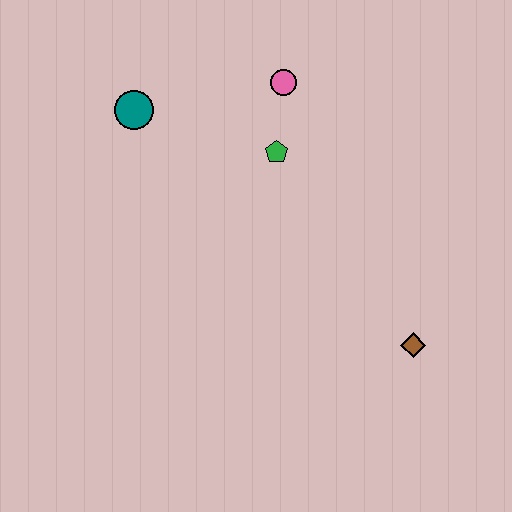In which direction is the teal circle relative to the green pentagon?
The teal circle is to the left of the green pentagon.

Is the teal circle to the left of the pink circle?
Yes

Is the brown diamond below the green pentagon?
Yes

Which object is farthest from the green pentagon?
The brown diamond is farthest from the green pentagon.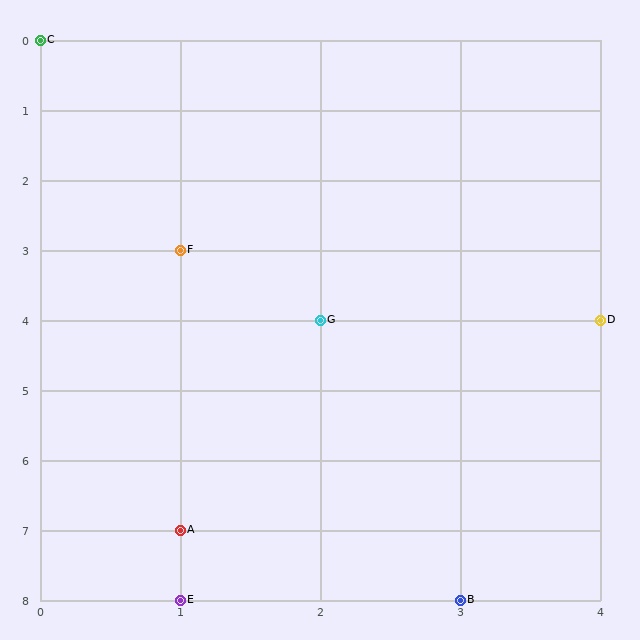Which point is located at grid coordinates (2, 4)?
Point G is at (2, 4).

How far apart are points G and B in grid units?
Points G and B are 1 column and 4 rows apart (about 4.1 grid units diagonally).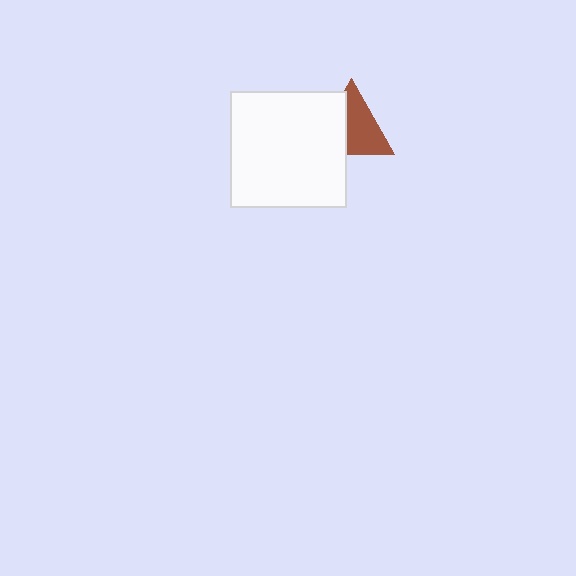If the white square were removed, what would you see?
You would see the complete brown triangle.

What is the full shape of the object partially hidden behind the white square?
The partially hidden object is a brown triangle.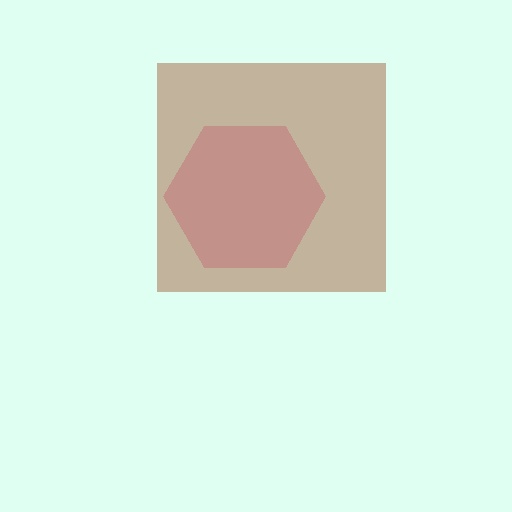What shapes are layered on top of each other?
The layered shapes are: a pink hexagon, a brown square.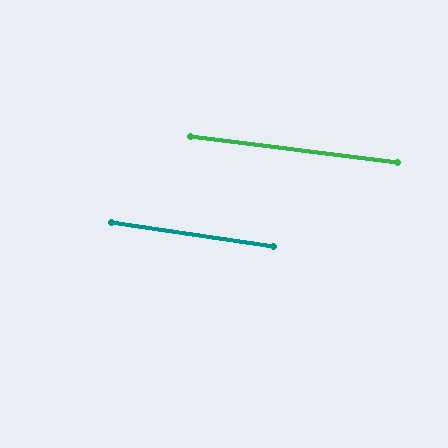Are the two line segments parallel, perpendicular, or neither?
Parallel — their directions differ by only 1.2°.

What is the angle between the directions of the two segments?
Approximately 1 degree.